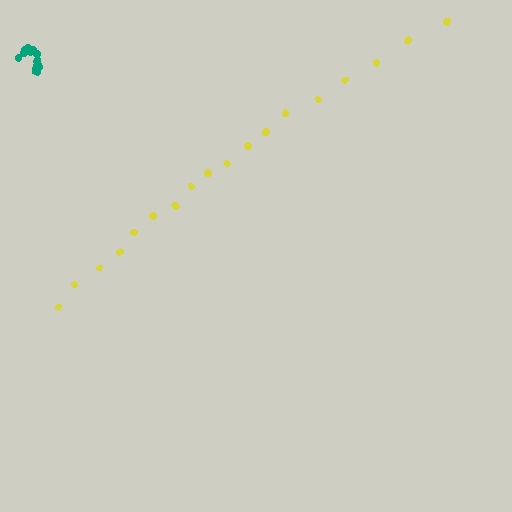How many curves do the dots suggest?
There are 2 distinct paths.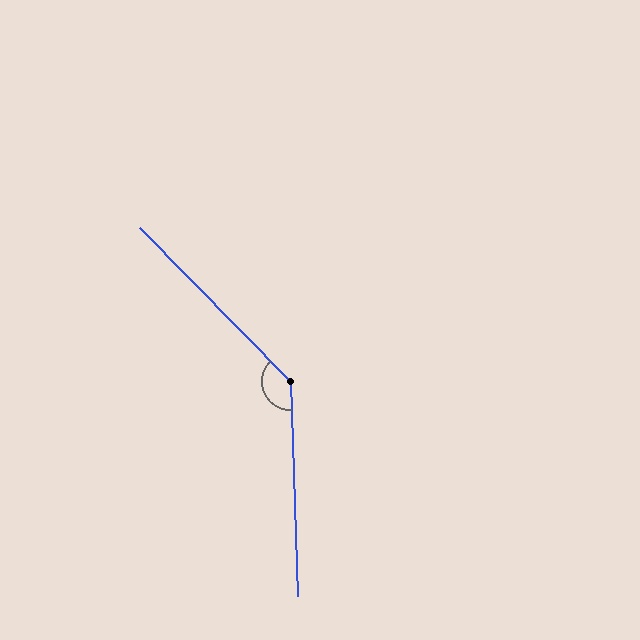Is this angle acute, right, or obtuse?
It is obtuse.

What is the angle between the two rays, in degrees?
Approximately 138 degrees.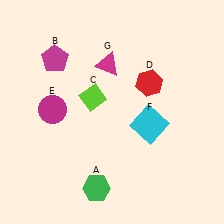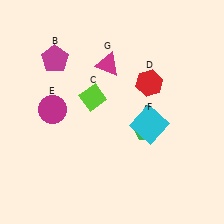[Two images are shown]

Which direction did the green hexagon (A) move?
The green hexagon (A) moved up.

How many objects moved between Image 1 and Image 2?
1 object moved between the two images.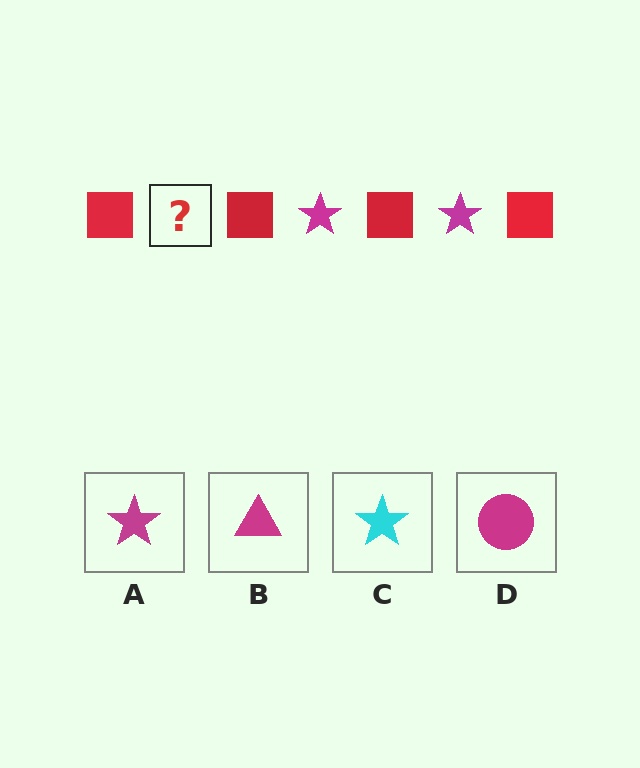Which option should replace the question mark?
Option A.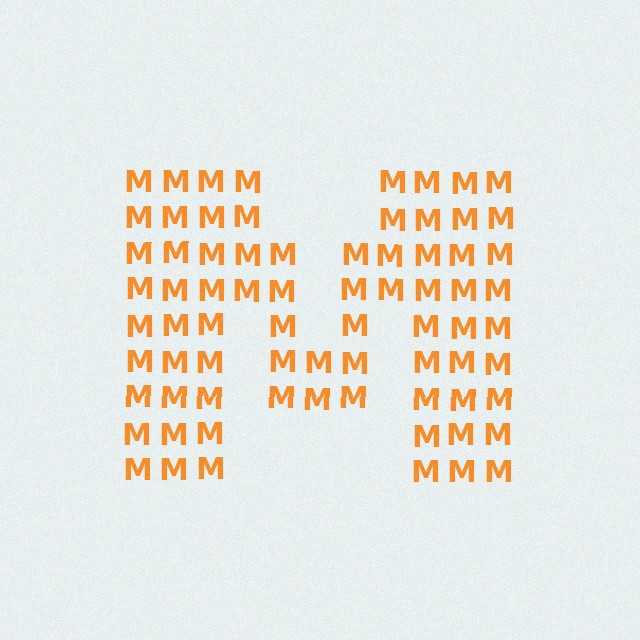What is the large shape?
The large shape is the letter M.